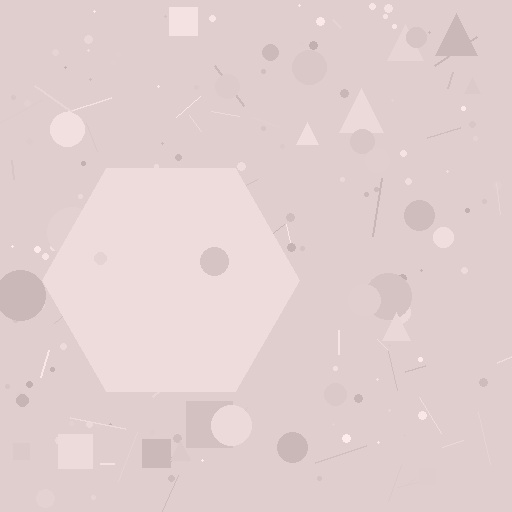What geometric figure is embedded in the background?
A hexagon is embedded in the background.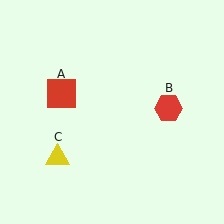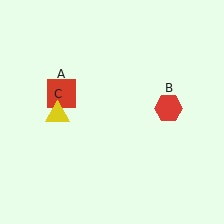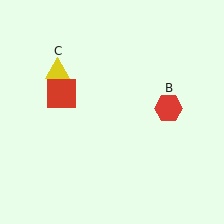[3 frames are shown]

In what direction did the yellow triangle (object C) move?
The yellow triangle (object C) moved up.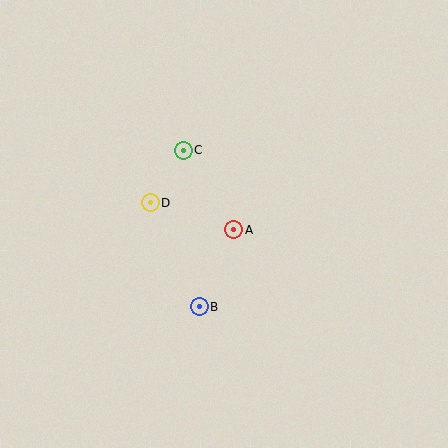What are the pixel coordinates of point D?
Point D is at (150, 203).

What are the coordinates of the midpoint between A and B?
The midpoint between A and B is at (217, 268).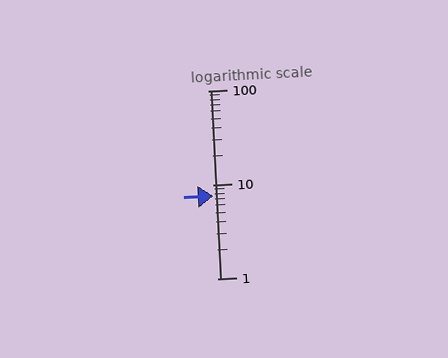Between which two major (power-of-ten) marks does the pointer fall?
The pointer is between 1 and 10.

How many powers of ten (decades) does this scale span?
The scale spans 2 decades, from 1 to 100.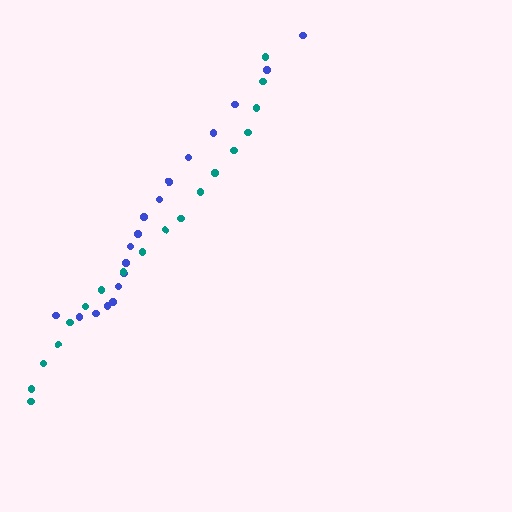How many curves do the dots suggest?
There are 2 distinct paths.